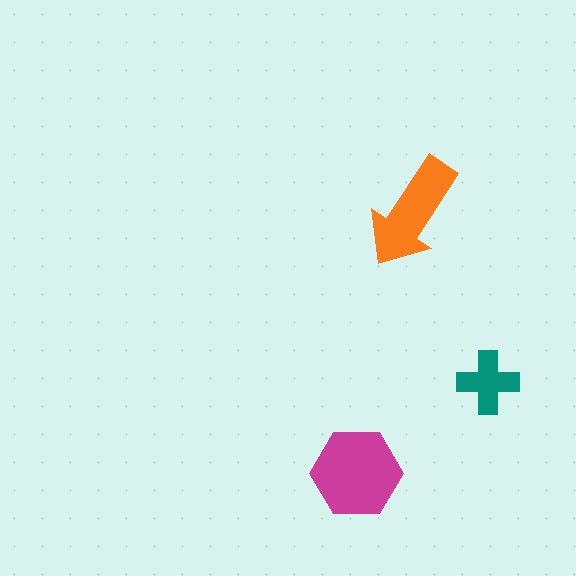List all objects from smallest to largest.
The teal cross, the orange arrow, the magenta hexagon.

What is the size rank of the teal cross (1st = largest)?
3rd.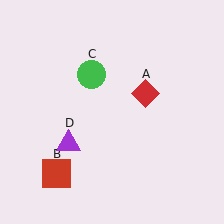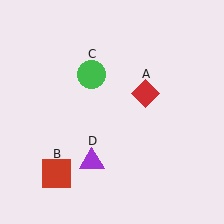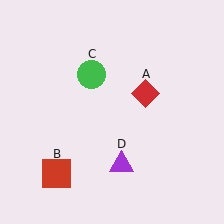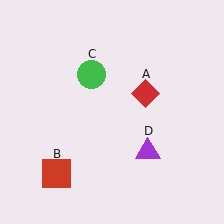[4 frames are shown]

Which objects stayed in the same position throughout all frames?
Red diamond (object A) and red square (object B) and green circle (object C) remained stationary.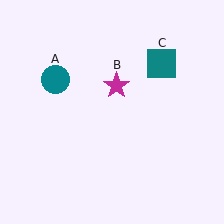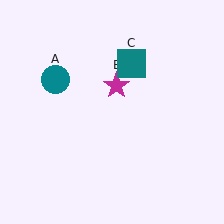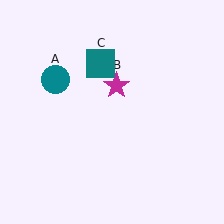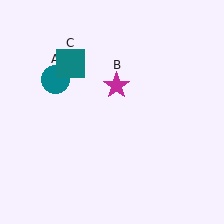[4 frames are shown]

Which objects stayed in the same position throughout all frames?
Teal circle (object A) and magenta star (object B) remained stationary.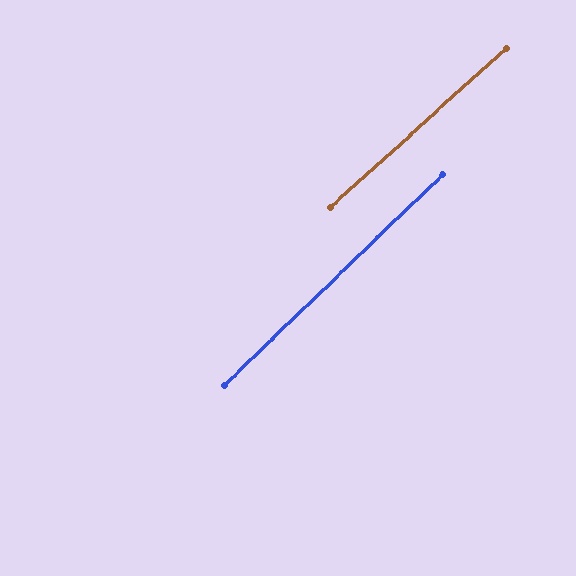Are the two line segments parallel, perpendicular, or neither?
Parallel — their directions differ by only 1.9°.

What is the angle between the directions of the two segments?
Approximately 2 degrees.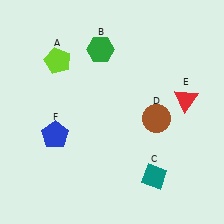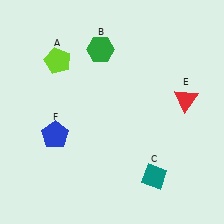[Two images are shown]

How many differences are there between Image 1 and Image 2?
There is 1 difference between the two images.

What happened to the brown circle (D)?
The brown circle (D) was removed in Image 2. It was in the bottom-right area of Image 1.